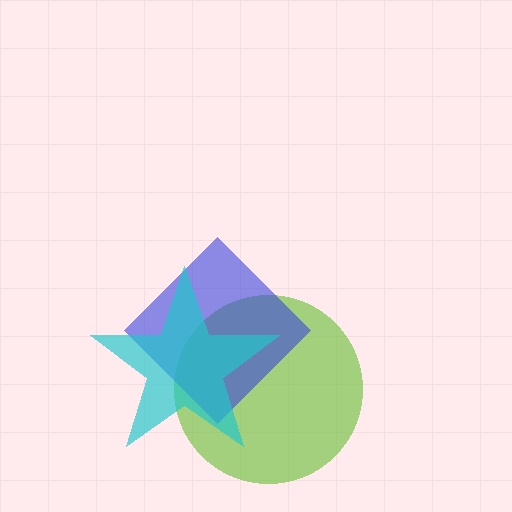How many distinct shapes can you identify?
There are 3 distinct shapes: a lime circle, a blue diamond, a cyan star.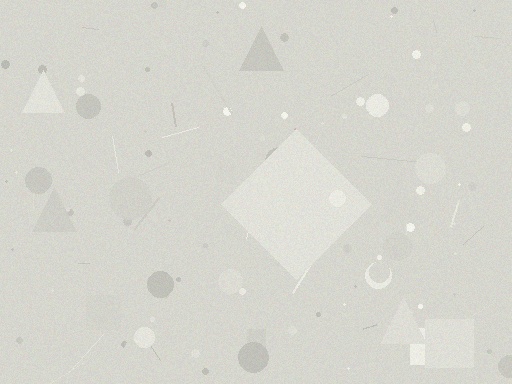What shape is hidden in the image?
A diamond is hidden in the image.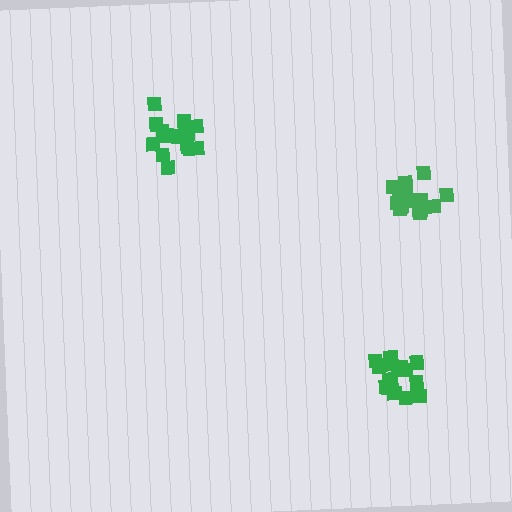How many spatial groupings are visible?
There are 3 spatial groupings.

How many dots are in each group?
Group 1: 17 dots, Group 2: 16 dots, Group 3: 16 dots (49 total).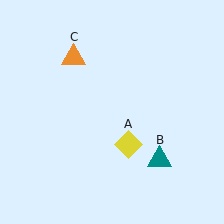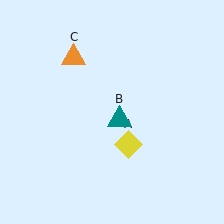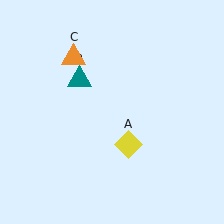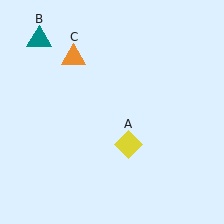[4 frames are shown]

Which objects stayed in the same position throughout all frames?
Yellow diamond (object A) and orange triangle (object C) remained stationary.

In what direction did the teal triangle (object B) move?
The teal triangle (object B) moved up and to the left.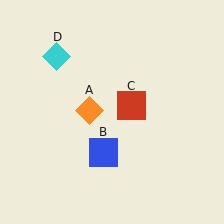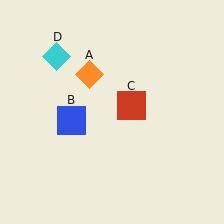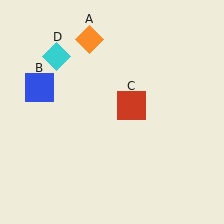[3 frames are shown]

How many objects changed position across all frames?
2 objects changed position: orange diamond (object A), blue square (object B).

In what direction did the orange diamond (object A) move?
The orange diamond (object A) moved up.